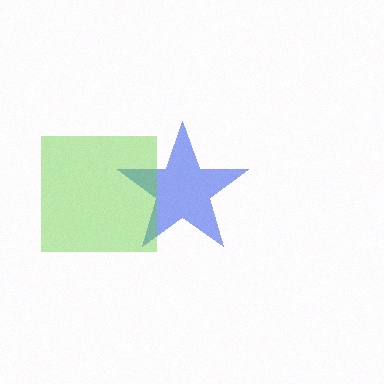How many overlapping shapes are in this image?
There are 2 overlapping shapes in the image.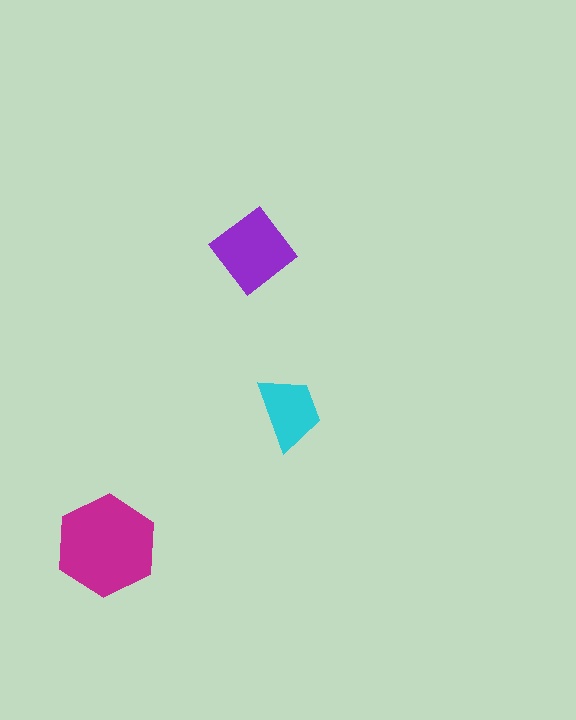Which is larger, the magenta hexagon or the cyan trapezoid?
The magenta hexagon.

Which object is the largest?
The magenta hexagon.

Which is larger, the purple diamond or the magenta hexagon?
The magenta hexagon.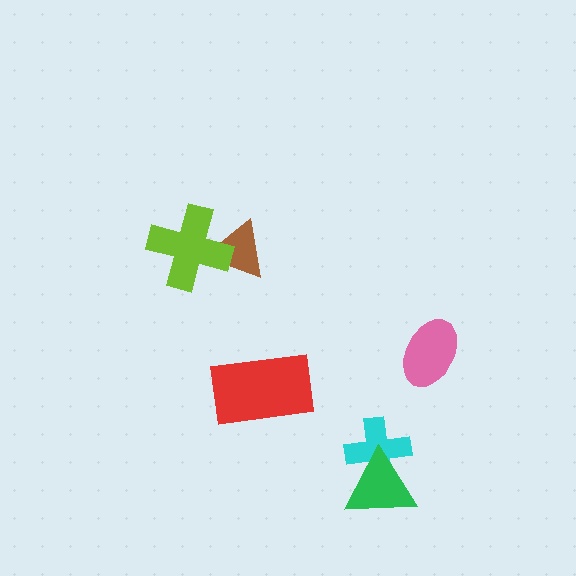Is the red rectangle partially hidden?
No, no other shape covers it.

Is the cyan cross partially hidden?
Yes, it is partially covered by another shape.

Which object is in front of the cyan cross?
The green triangle is in front of the cyan cross.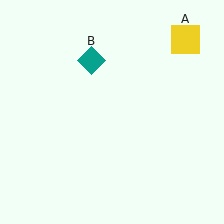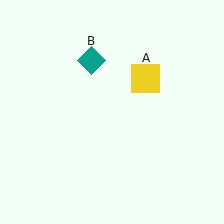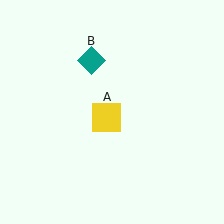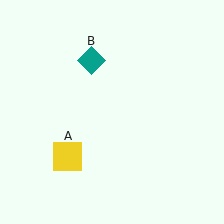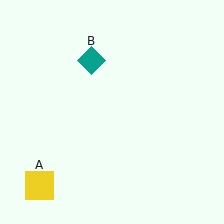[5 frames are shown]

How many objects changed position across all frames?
1 object changed position: yellow square (object A).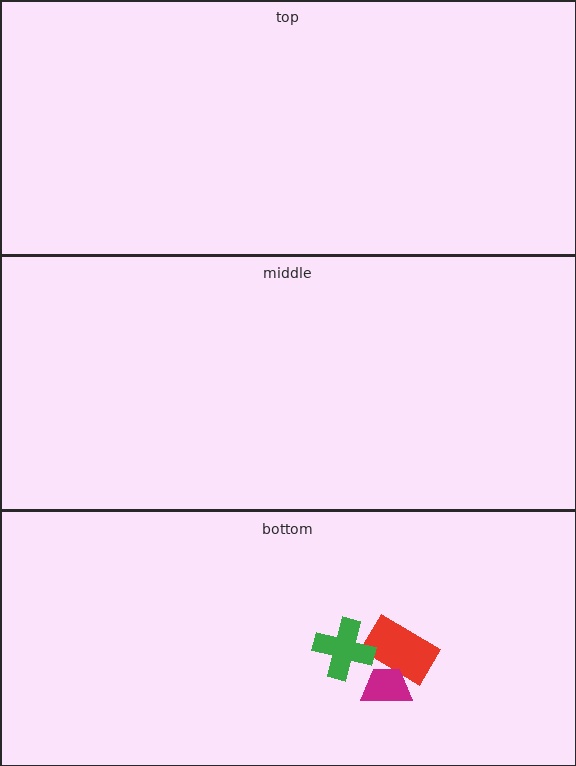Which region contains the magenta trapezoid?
The bottom region.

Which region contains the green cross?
The bottom region.